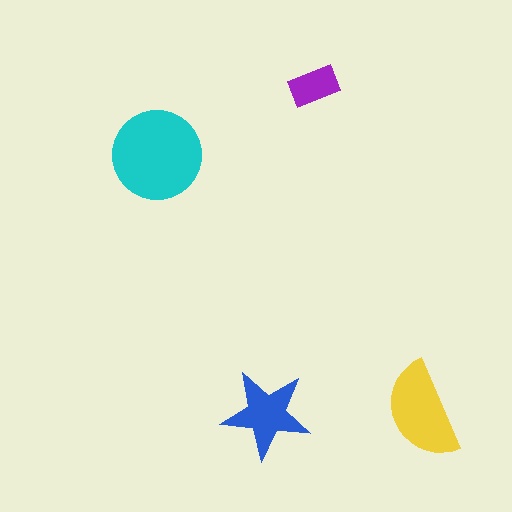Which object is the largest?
The cyan circle.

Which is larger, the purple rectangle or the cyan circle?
The cyan circle.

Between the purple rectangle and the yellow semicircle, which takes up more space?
The yellow semicircle.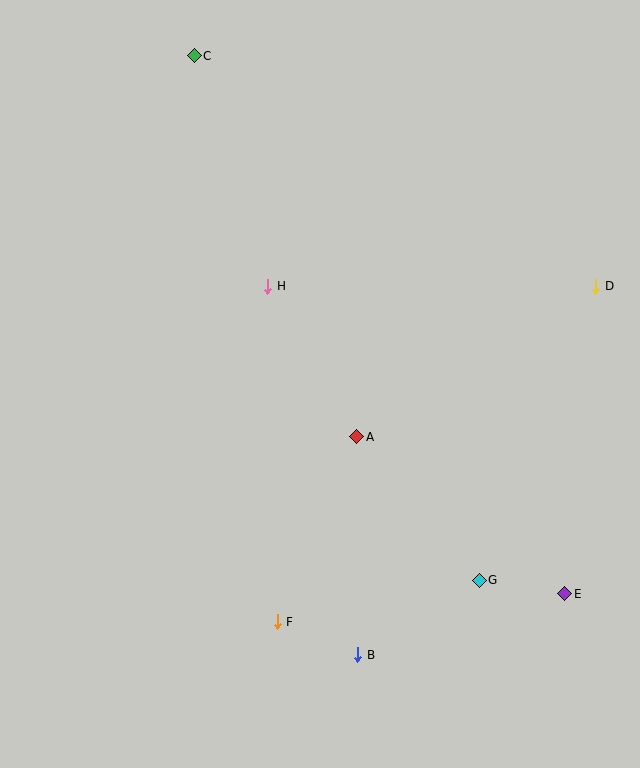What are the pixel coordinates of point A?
Point A is at (357, 437).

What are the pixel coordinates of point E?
Point E is at (565, 594).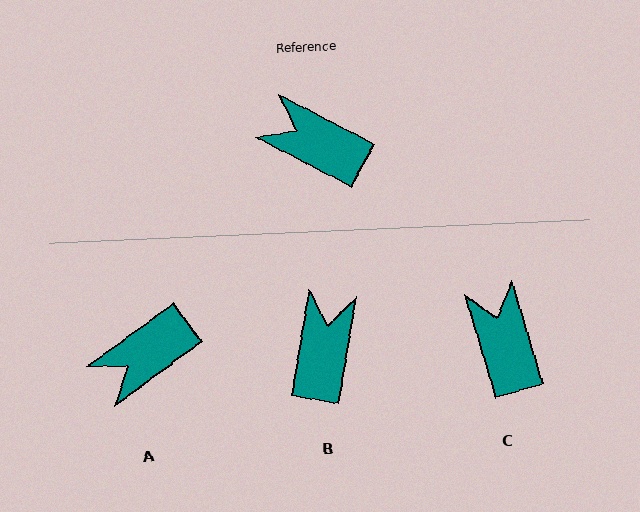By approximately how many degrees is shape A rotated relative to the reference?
Approximately 64 degrees counter-clockwise.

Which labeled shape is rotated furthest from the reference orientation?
B, about 72 degrees away.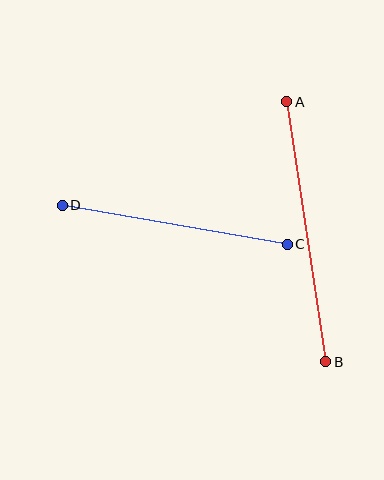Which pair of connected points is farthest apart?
Points A and B are farthest apart.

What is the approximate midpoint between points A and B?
The midpoint is at approximately (306, 232) pixels.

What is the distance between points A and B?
The distance is approximately 263 pixels.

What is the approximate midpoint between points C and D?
The midpoint is at approximately (175, 225) pixels.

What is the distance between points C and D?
The distance is approximately 229 pixels.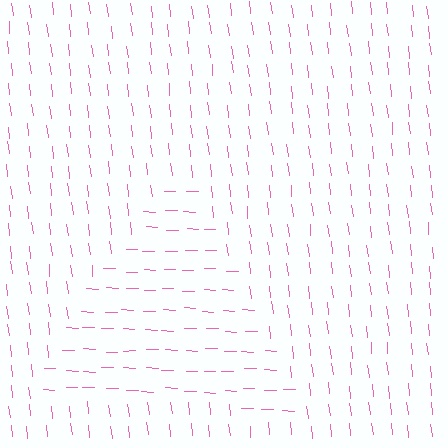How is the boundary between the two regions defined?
The boundary is defined purely by a change in line orientation (approximately 82 degrees difference). All lines are the same color and thickness.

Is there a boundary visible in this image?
Yes, there is a texture boundary formed by a change in line orientation.